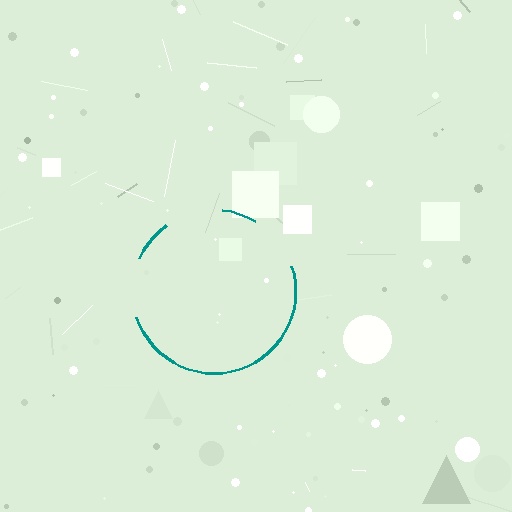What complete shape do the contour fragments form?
The contour fragments form a circle.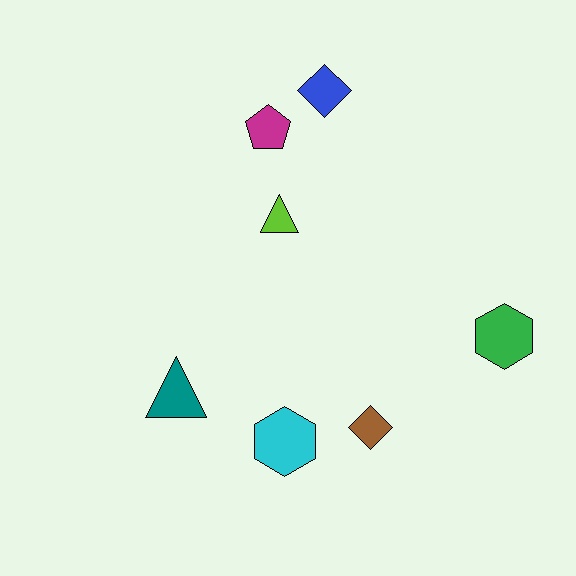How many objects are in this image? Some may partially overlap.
There are 7 objects.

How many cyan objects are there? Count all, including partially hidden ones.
There is 1 cyan object.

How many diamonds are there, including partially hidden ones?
There are 2 diamonds.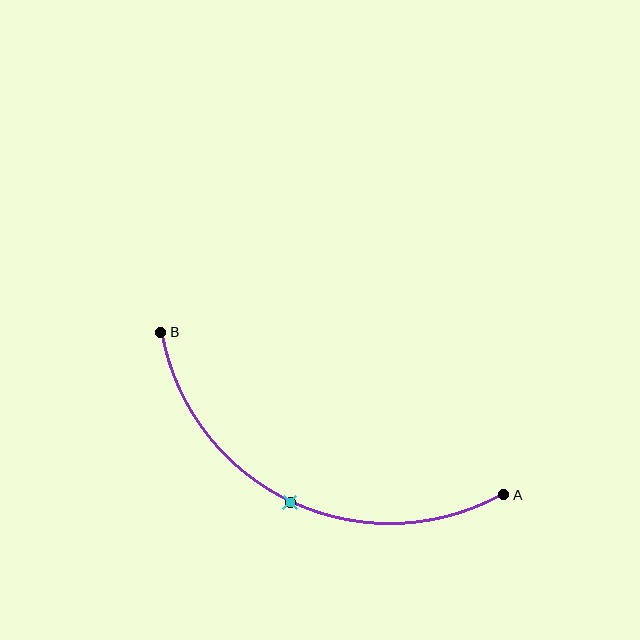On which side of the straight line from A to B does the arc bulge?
The arc bulges below the straight line connecting A and B.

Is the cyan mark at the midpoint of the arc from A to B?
Yes. The cyan mark lies on the arc at equal arc-length from both A and B — it is the arc midpoint.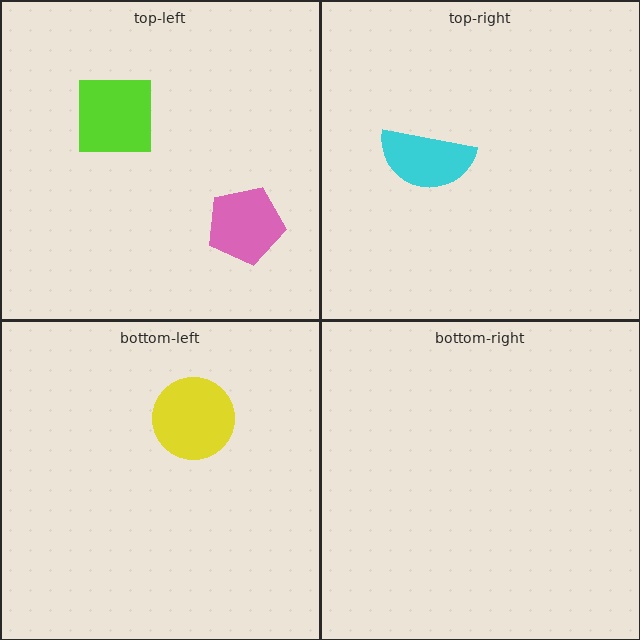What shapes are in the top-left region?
The pink pentagon, the lime square.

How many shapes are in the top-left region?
2.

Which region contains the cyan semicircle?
The top-right region.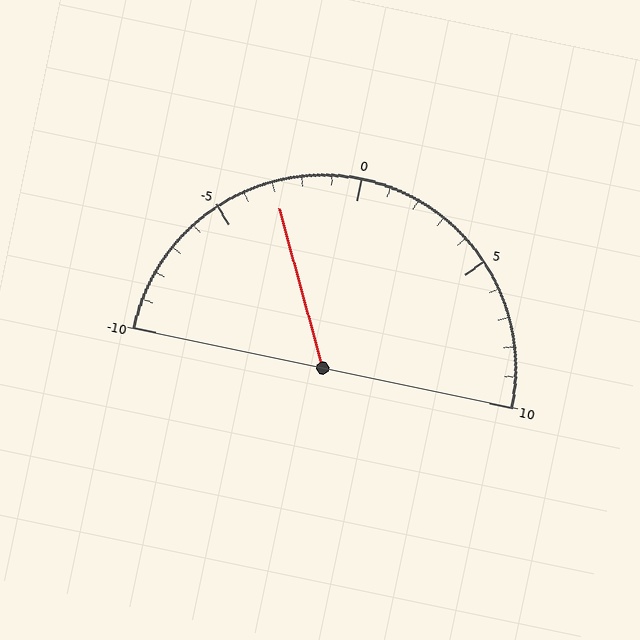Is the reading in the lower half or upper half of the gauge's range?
The reading is in the lower half of the range (-10 to 10).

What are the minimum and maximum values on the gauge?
The gauge ranges from -10 to 10.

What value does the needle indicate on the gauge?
The needle indicates approximately -3.